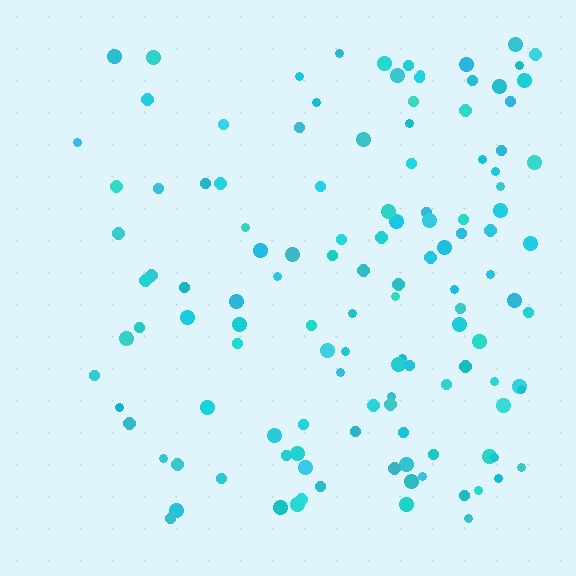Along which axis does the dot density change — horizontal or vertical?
Horizontal.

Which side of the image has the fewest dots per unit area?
The left.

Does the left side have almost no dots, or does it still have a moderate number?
Still a moderate number, just noticeably fewer than the right.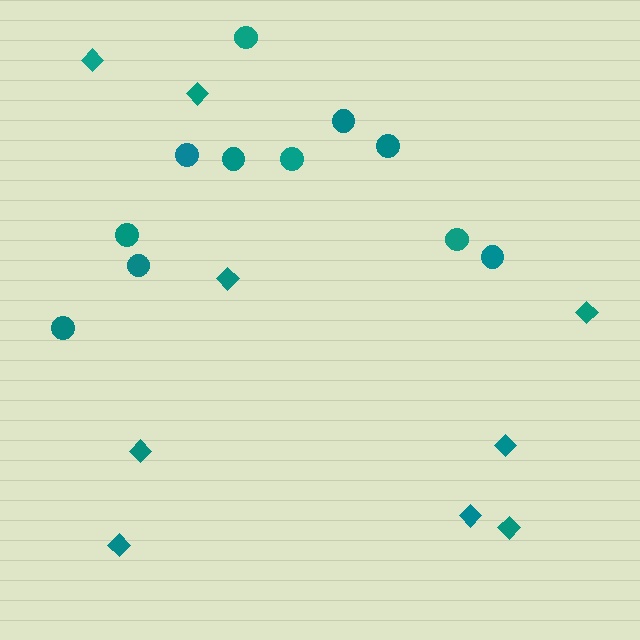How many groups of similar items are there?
There are 2 groups: one group of circles (11) and one group of diamonds (9).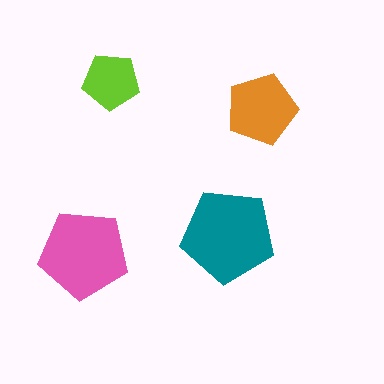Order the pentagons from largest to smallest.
the teal one, the pink one, the orange one, the lime one.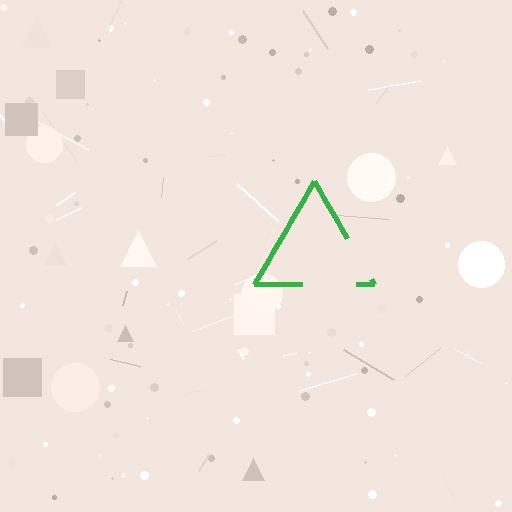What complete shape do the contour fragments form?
The contour fragments form a triangle.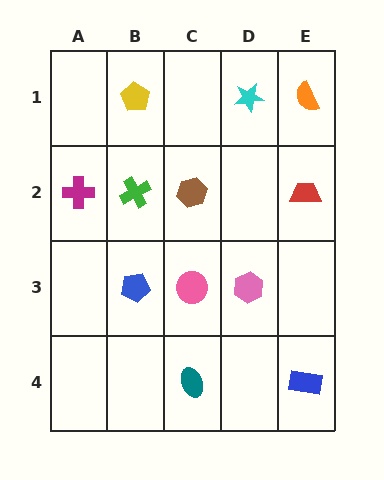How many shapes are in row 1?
3 shapes.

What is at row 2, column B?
A green cross.